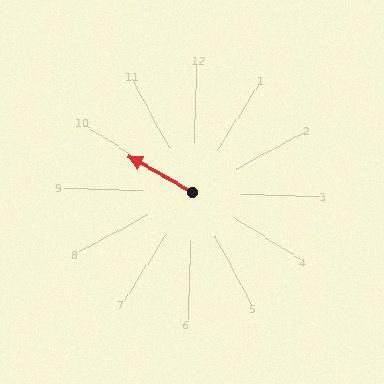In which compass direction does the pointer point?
Northwest.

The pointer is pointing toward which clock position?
Roughly 10 o'clock.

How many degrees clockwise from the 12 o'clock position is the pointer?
Approximately 297 degrees.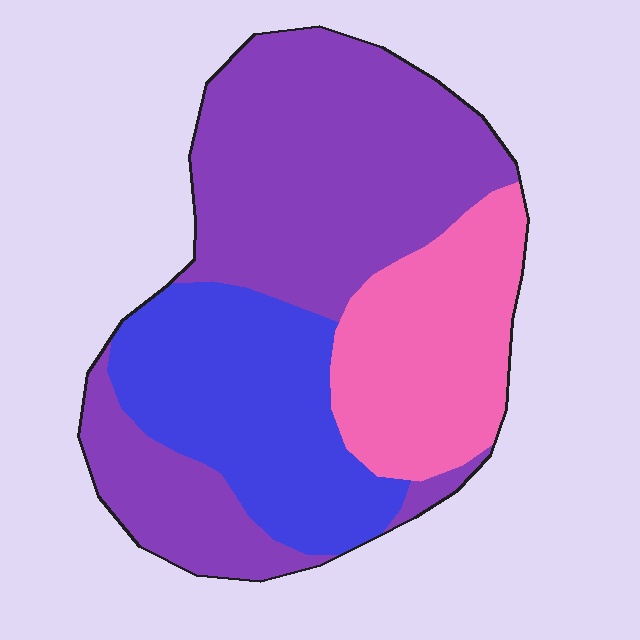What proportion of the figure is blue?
Blue takes up about one quarter (1/4) of the figure.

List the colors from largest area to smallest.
From largest to smallest: purple, blue, pink.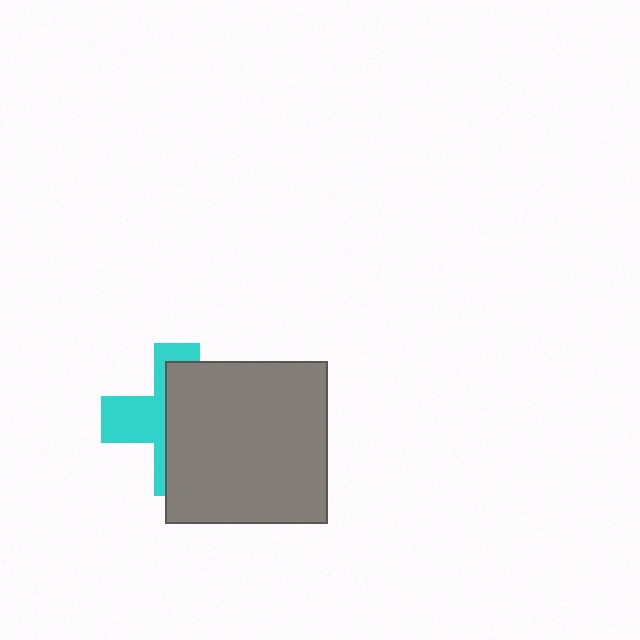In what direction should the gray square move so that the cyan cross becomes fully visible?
The gray square should move right. That is the shortest direction to clear the overlap and leave the cyan cross fully visible.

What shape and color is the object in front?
The object in front is a gray square.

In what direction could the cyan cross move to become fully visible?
The cyan cross could move left. That would shift it out from behind the gray square entirely.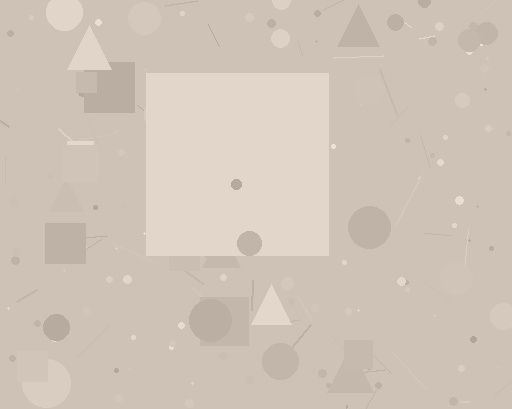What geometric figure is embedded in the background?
A square is embedded in the background.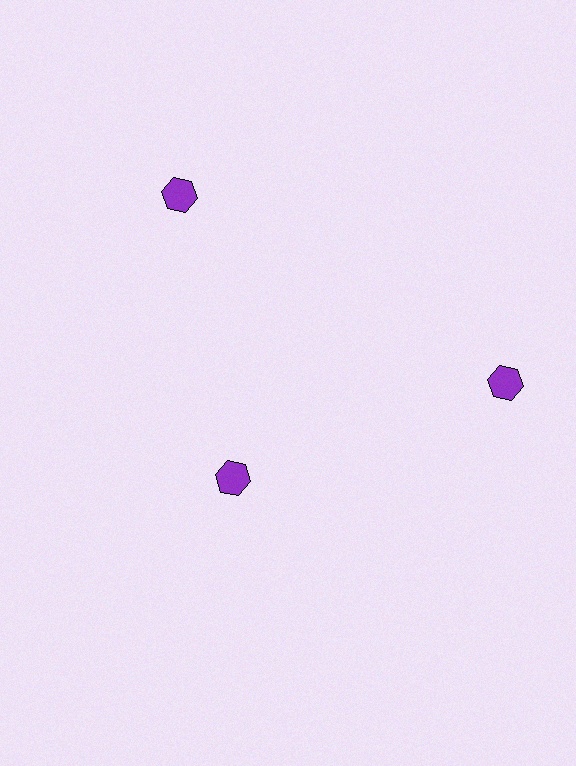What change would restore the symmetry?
The symmetry would be restored by moving it outward, back onto the ring so that all 3 hexagons sit at equal angles and equal distance from the center.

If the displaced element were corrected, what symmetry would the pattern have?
It would have 3-fold rotational symmetry — the pattern would map onto itself every 120 degrees.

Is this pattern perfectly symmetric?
No. The 3 purple hexagons are arranged in a ring, but one element near the 7 o'clock position is pulled inward toward the center, breaking the 3-fold rotational symmetry.